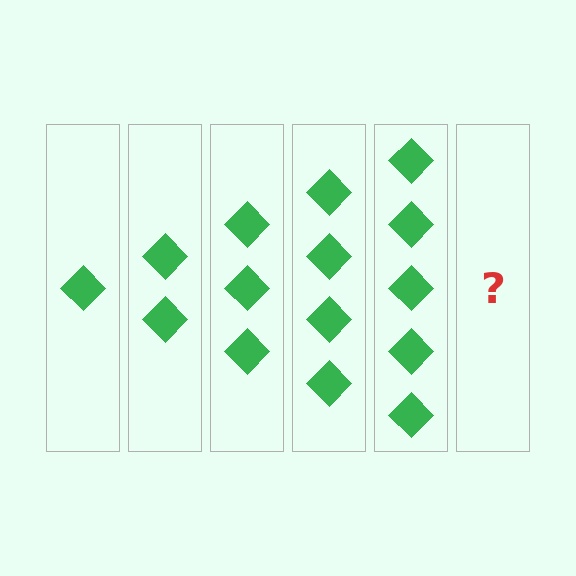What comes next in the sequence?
The next element should be 6 diamonds.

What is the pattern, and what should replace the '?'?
The pattern is that each step adds one more diamond. The '?' should be 6 diamonds.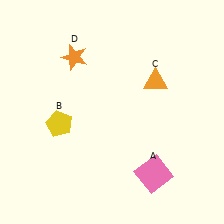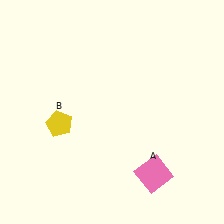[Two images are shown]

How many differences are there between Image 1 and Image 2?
There are 2 differences between the two images.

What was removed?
The orange triangle (C), the orange star (D) were removed in Image 2.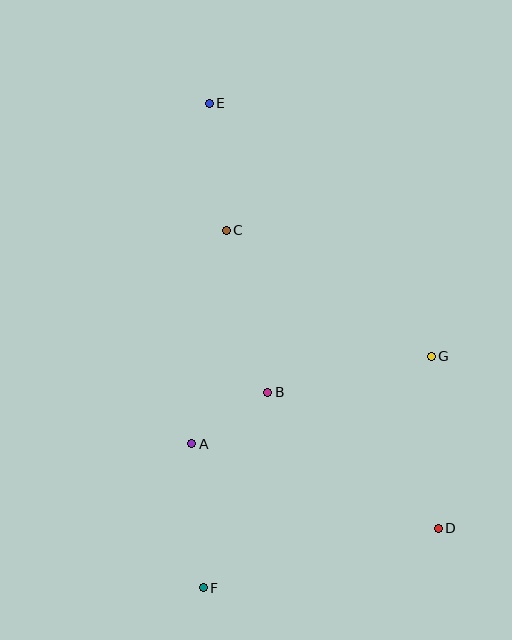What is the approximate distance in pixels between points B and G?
The distance between B and G is approximately 168 pixels.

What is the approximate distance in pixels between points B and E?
The distance between B and E is approximately 295 pixels.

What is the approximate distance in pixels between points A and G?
The distance between A and G is approximately 255 pixels.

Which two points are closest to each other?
Points A and B are closest to each other.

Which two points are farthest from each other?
Points E and F are farthest from each other.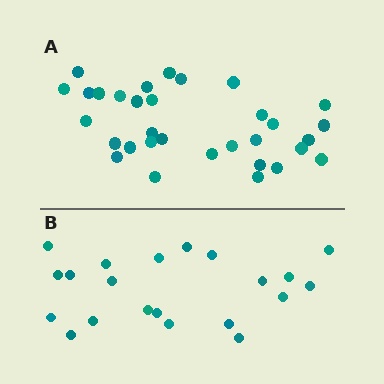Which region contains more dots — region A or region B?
Region A (the top region) has more dots.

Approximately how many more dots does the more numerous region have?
Region A has roughly 12 or so more dots than region B.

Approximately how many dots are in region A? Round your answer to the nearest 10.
About 30 dots. (The exact count is 32, which rounds to 30.)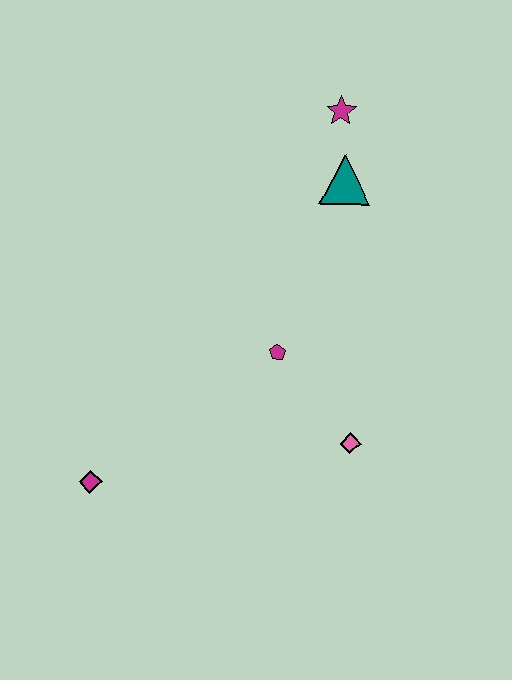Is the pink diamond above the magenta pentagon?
No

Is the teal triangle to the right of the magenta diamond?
Yes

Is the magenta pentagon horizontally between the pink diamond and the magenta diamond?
Yes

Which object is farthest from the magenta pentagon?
The magenta star is farthest from the magenta pentagon.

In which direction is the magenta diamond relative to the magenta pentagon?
The magenta diamond is to the left of the magenta pentagon.